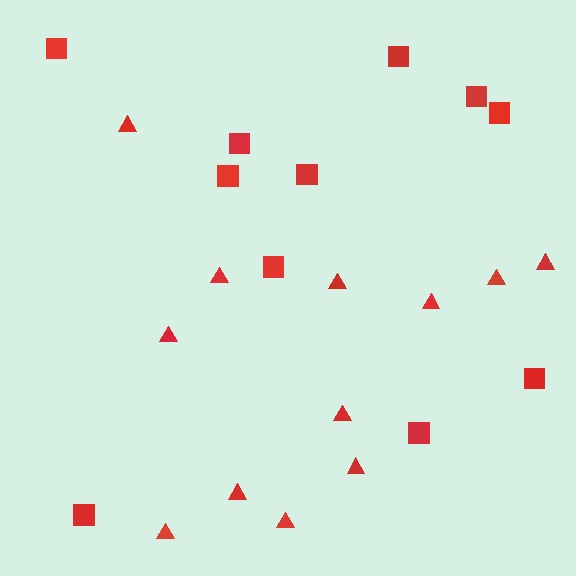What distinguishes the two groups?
There are 2 groups: one group of triangles (12) and one group of squares (11).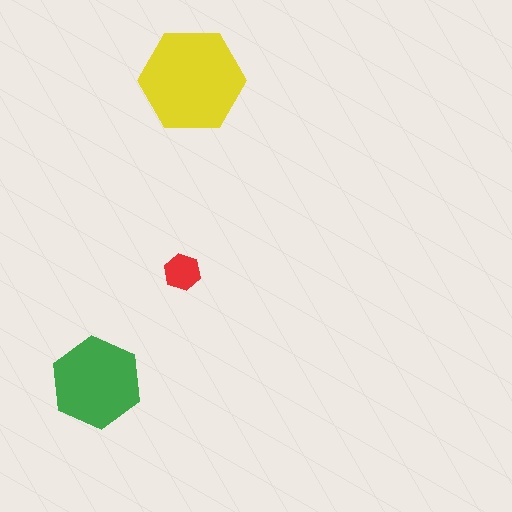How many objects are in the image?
There are 3 objects in the image.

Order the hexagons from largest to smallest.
the yellow one, the green one, the red one.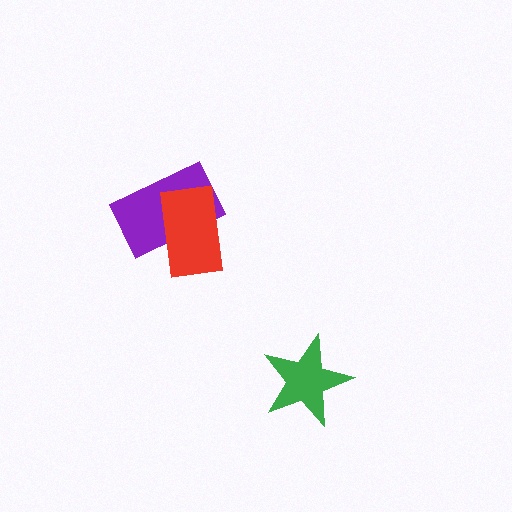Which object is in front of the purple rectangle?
The red rectangle is in front of the purple rectangle.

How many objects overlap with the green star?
0 objects overlap with the green star.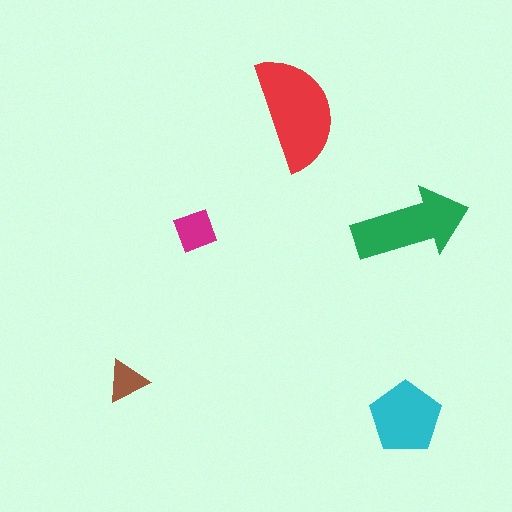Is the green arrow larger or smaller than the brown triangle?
Larger.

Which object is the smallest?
The brown triangle.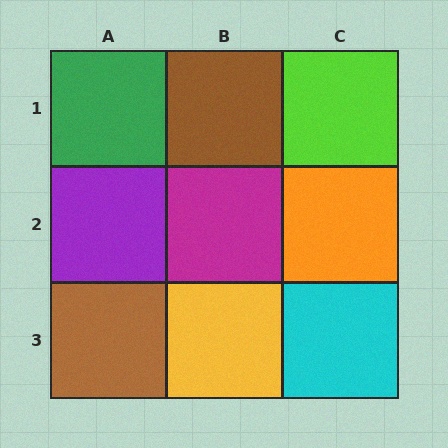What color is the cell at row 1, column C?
Lime.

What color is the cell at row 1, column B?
Brown.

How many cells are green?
1 cell is green.